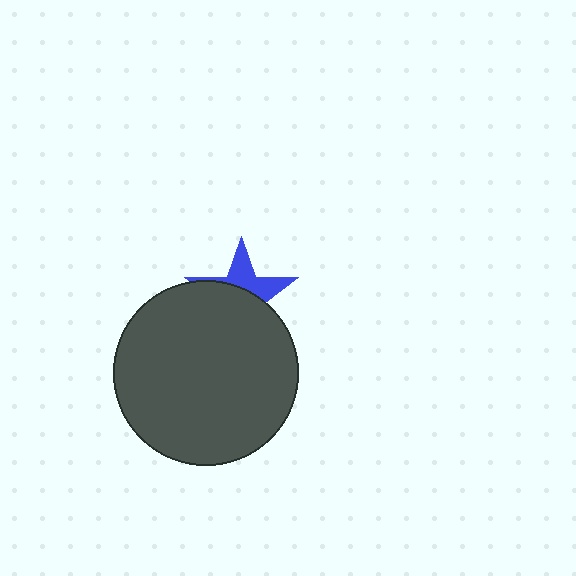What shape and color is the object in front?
The object in front is a dark gray circle.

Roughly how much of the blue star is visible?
A small part of it is visible (roughly 38%).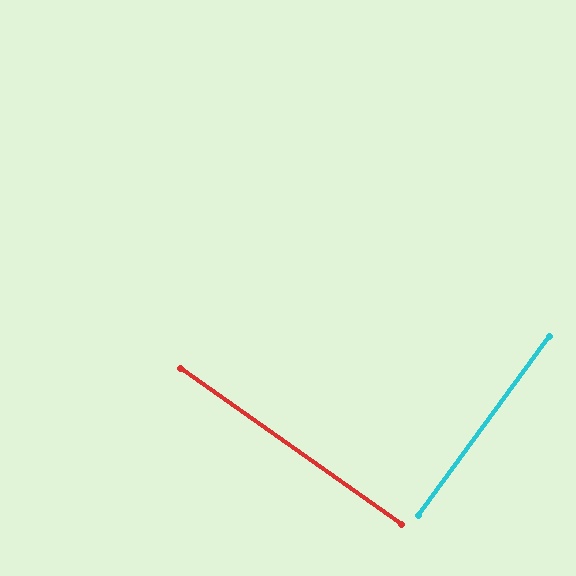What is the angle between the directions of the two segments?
Approximately 89 degrees.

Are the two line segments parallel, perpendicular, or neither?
Perpendicular — they meet at approximately 89°.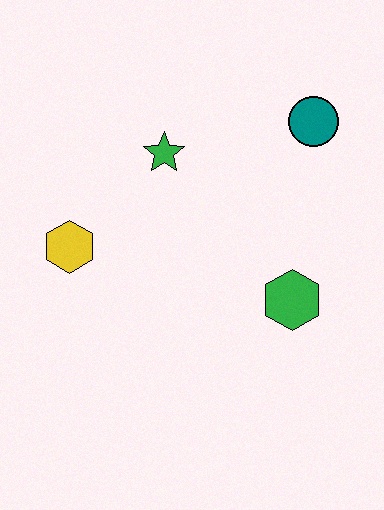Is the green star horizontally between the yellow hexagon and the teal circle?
Yes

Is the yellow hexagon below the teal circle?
Yes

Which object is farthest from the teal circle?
The yellow hexagon is farthest from the teal circle.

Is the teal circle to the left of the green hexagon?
No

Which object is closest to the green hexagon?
The teal circle is closest to the green hexagon.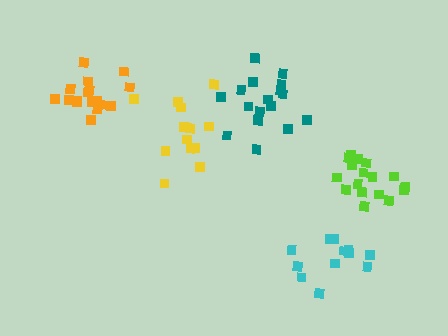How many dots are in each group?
Group 1: 17 dots, Group 2: 17 dots, Group 3: 12 dots, Group 4: 13 dots, Group 5: 17 dots (76 total).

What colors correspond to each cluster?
The clusters are colored: orange, teal, cyan, yellow, lime.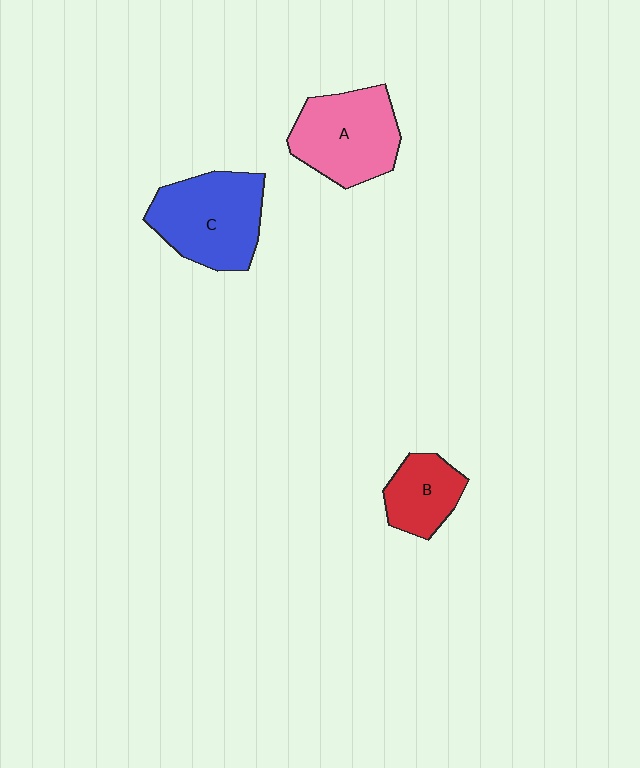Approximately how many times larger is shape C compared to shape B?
Approximately 1.8 times.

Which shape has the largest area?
Shape C (blue).